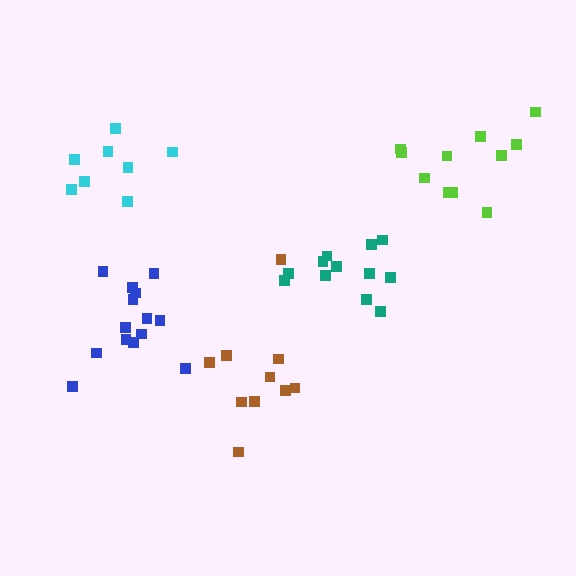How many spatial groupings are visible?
There are 5 spatial groupings.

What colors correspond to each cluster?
The clusters are colored: cyan, brown, blue, teal, lime.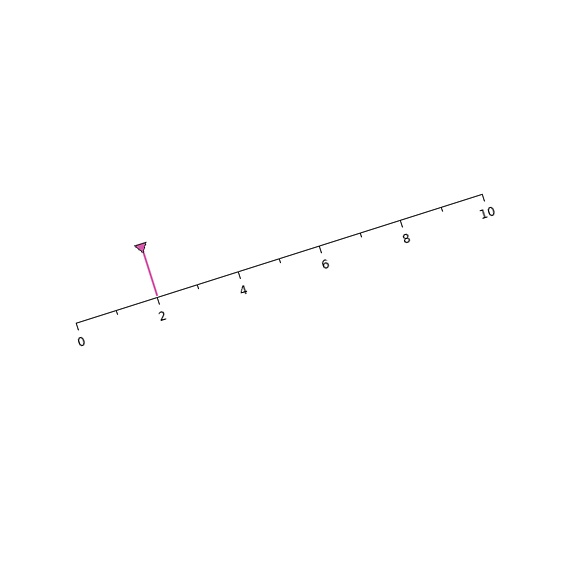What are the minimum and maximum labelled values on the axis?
The axis runs from 0 to 10.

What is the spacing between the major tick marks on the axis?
The major ticks are spaced 2 apart.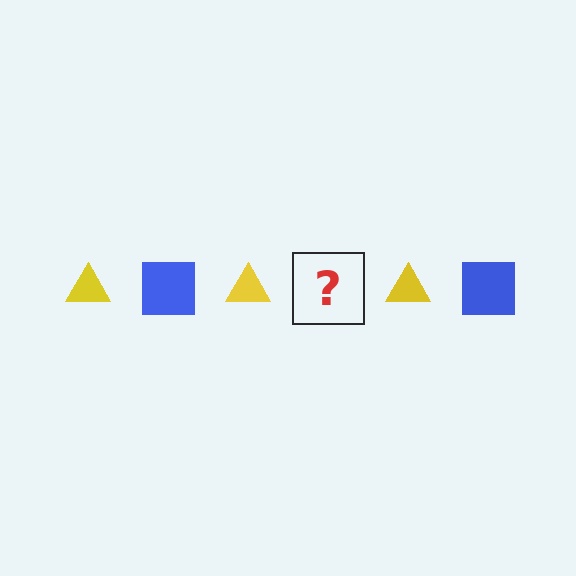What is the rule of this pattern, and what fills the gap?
The rule is that the pattern alternates between yellow triangle and blue square. The gap should be filled with a blue square.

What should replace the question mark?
The question mark should be replaced with a blue square.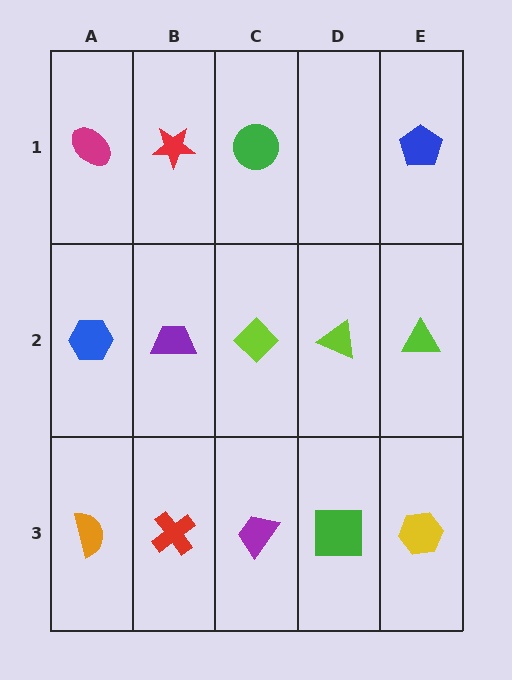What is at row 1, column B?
A red star.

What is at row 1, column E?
A blue pentagon.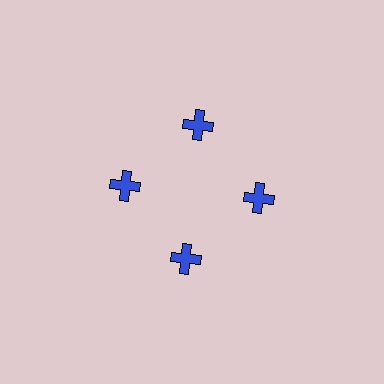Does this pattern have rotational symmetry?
Yes, this pattern has 4-fold rotational symmetry. It looks the same after rotating 90 degrees around the center.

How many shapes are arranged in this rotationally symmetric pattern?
There are 4 shapes, arranged in 4 groups of 1.